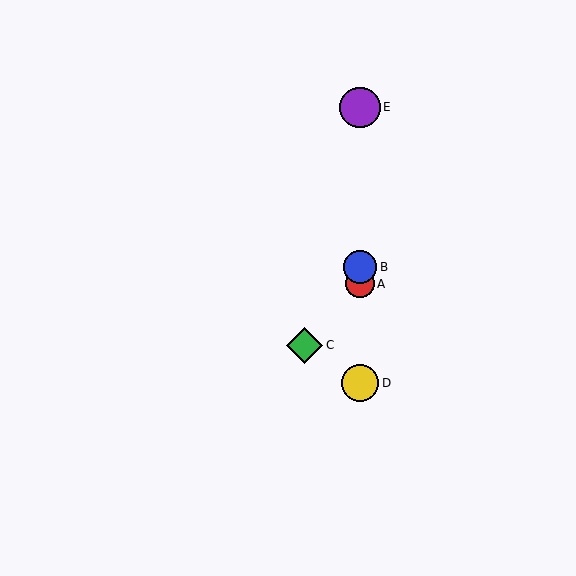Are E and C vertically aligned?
No, E is at x≈360 and C is at x≈305.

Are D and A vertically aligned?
Yes, both are at x≈360.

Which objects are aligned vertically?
Objects A, B, D, E are aligned vertically.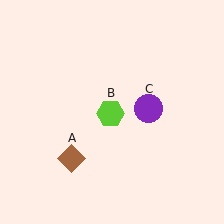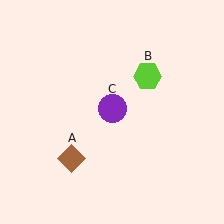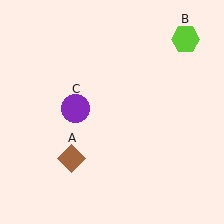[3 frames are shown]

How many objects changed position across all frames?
2 objects changed position: lime hexagon (object B), purple circle (object C).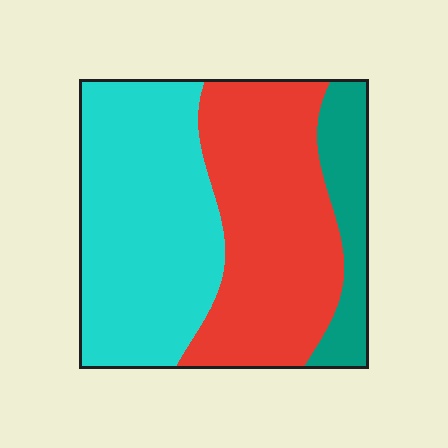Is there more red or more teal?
Red.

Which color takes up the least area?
Teal, at roughly 15%.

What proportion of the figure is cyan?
Cyan covers about 45% of the figure.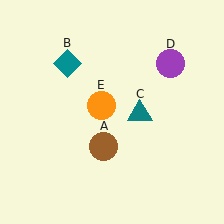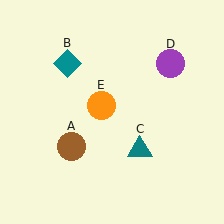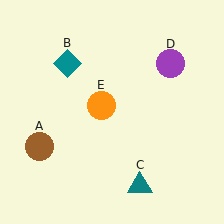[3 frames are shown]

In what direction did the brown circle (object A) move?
The brown circle (object A) moved left.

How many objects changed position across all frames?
2 objects changed position: brown circle (object A), teal triangle (object C).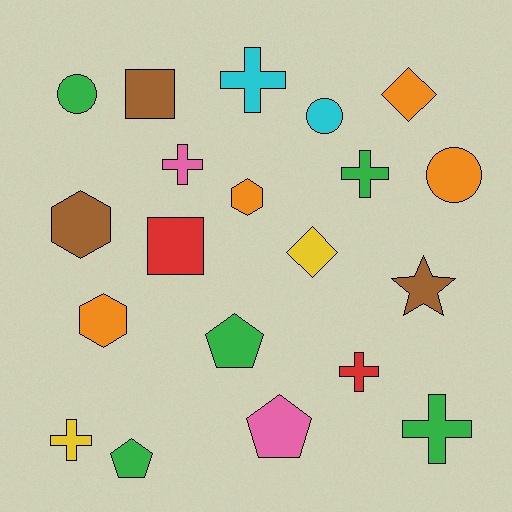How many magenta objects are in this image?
There are no magenta objects.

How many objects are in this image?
There are 20 objects.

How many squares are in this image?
There are 2 squares.